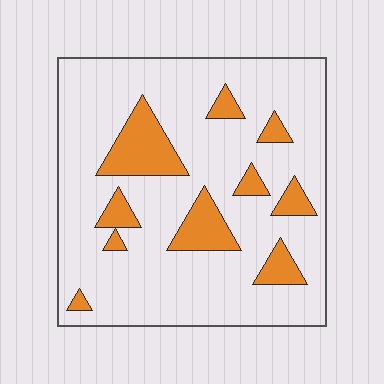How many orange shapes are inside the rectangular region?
10.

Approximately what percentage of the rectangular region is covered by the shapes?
Approximately 15%.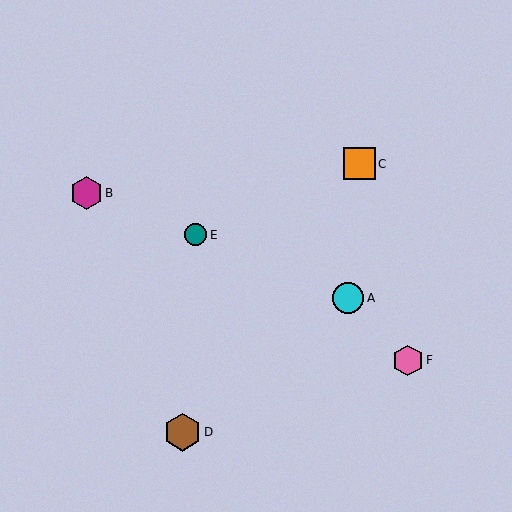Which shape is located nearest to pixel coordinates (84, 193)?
The magenta hexagon (labeled B) at (86, 193) is nearest to that location.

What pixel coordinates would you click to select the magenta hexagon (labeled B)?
Click at (86, 193) to select the magenta hexagon B.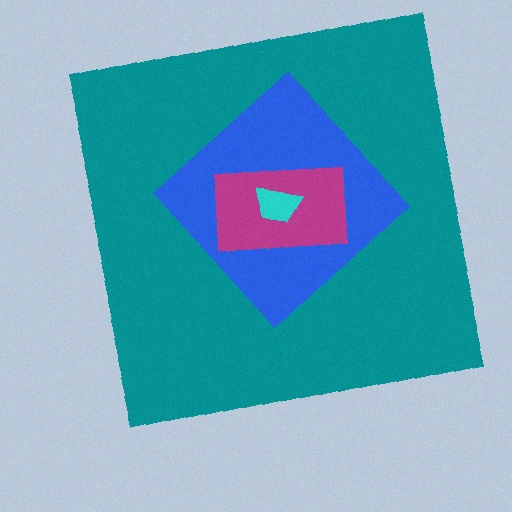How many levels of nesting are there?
4.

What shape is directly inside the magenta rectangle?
The cyan trapezoid.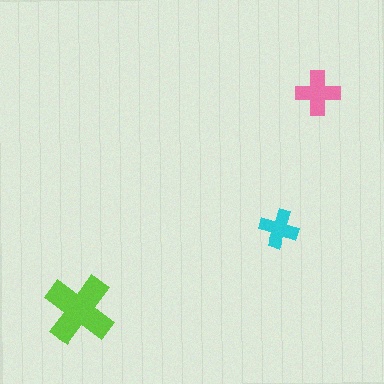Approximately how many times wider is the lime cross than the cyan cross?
About 2 times wider.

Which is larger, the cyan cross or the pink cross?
The pink one.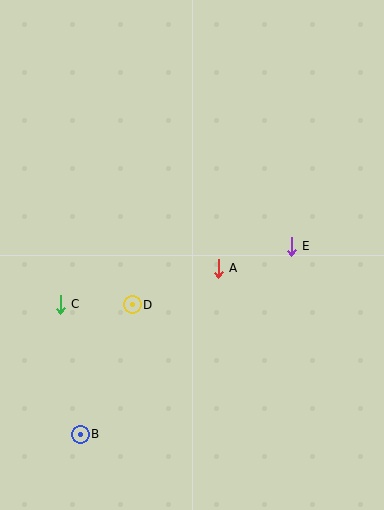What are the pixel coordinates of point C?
Point C is at (60, 304).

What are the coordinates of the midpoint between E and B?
The midpoint between E and B is at (186, 340).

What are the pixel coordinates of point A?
Point A is at (218, 268).